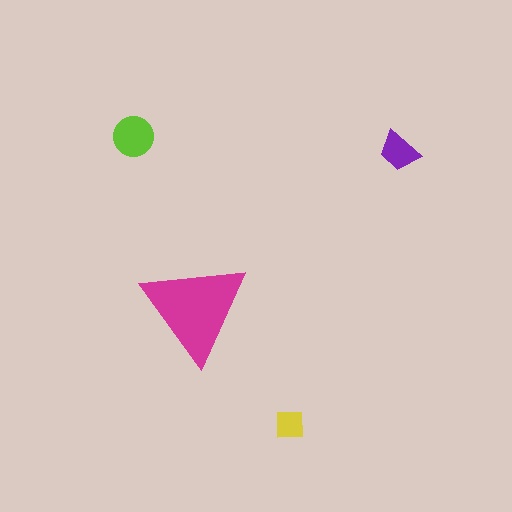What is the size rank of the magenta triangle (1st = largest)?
1st.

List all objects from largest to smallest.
The magenta triangle, the lime circle, the purple trapezoid, the yellow square.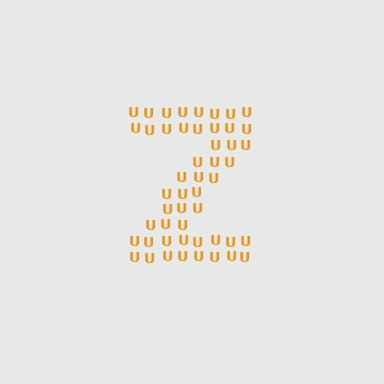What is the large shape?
The large shape is the letter Z.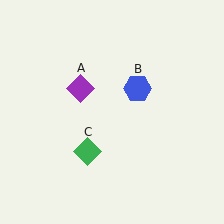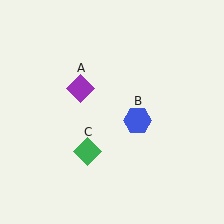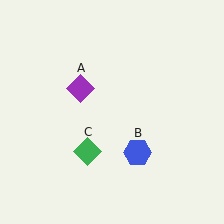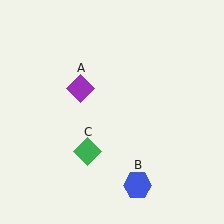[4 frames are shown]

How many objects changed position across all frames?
1 object changed position: blue hexagon (object B).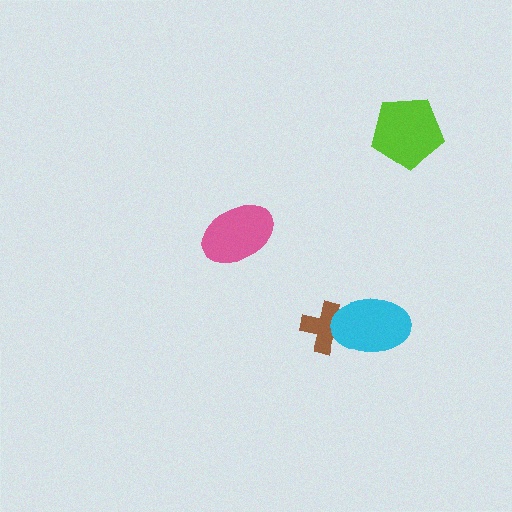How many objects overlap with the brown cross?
1 object overlaps with the brown cross.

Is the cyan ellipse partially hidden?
No, no other shape covers it.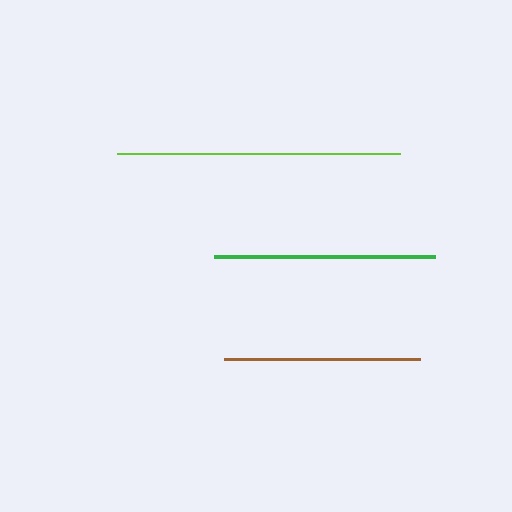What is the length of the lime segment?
The lime segment is approximately 283 pixels long.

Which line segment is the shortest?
The brown line is the shortest at approximately 195 pixels.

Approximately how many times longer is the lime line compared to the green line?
The lime line is approximately 1.3 times the length of the green line.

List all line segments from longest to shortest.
From longest to shortest: lime, green, brown.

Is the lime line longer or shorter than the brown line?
The lime line is longer than the brown line.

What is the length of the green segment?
The green segment is approximately 221 pixels long.